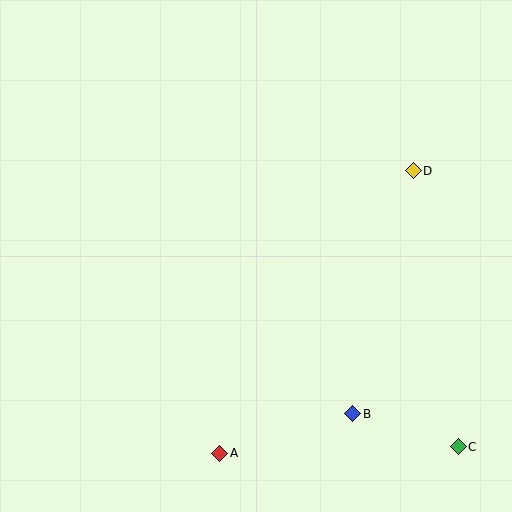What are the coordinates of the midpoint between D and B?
The midpoint between D and B is at (383, 292).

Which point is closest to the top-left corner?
Point D is closest to the top-left corner.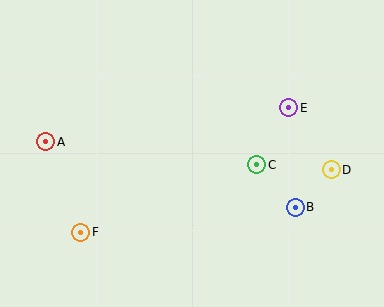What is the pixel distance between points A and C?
The distance between A and C is 213 pixels.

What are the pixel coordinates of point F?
Point F is at (81, 232).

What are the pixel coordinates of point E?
Point E is at (289, 108).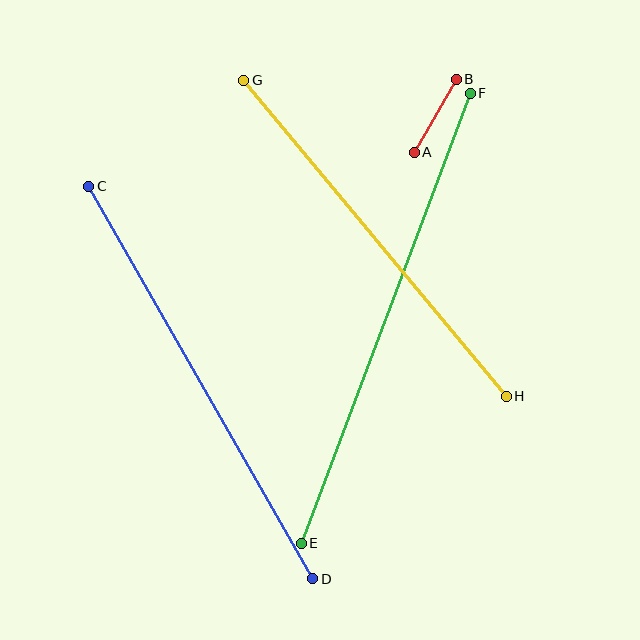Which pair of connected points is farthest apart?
Points E and F are farthest apart.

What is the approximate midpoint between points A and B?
The midpoint is at approximately (435, 116) pixels.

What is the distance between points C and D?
The distance is approximately 452 pixels.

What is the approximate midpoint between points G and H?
The midpoint is at approximately (375, 238) pixels.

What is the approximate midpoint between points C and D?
The midpoint is at approximately (201, 382) pixels.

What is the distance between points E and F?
The distance is approximately 481 pixels.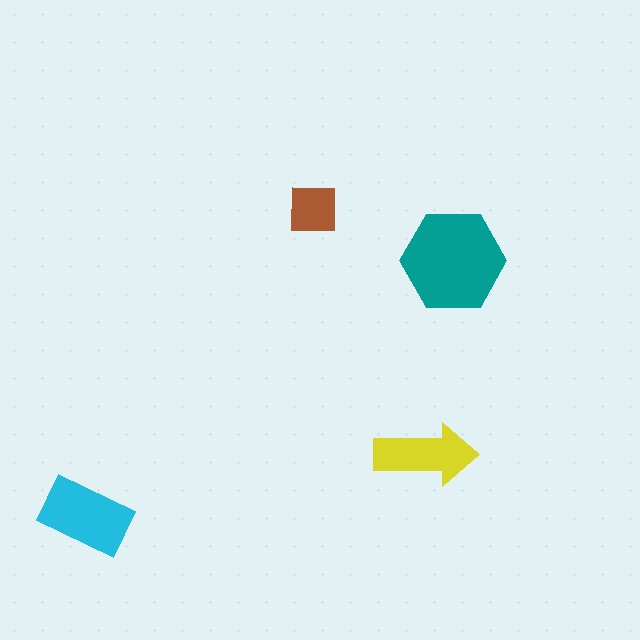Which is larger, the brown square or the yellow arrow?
The yellow arrow.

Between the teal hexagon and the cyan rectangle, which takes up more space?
The teal hexagon.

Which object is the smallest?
The brown square.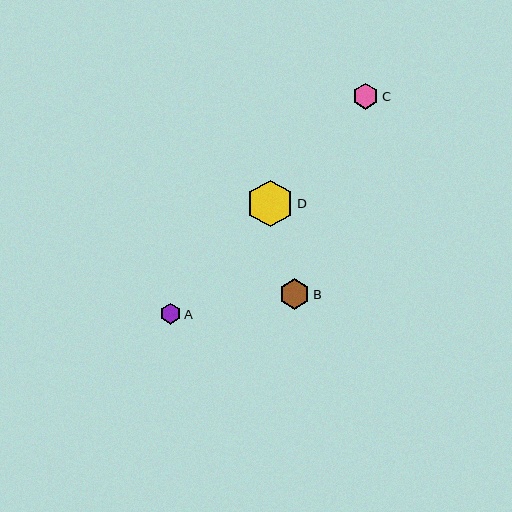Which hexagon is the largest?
Hexagon D is the largest with a size of approximately 47 pixels.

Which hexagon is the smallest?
Hexagon A is the smallest with a size of approximately 21 pixels.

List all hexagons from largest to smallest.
From largest to smallest: D, B, C, A.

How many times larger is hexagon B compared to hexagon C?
Hexagon B is approximately 1.2 times the size of hexagon C.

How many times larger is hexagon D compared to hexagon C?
Hexagon D is approximately 1.8 times the size of hexagon C.